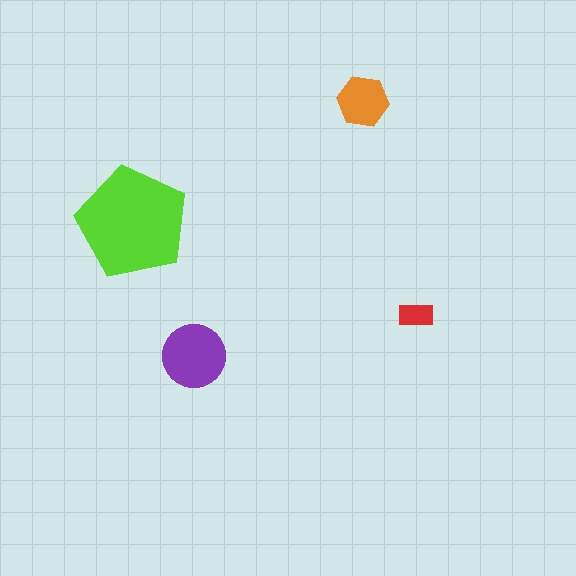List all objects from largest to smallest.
The lime pentagon, the purple circle, the orange hexagon, the red rectangle.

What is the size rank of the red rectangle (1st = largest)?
4th.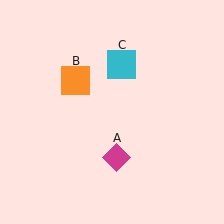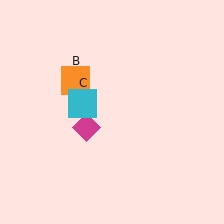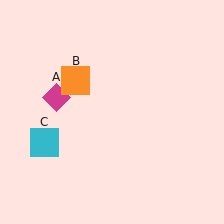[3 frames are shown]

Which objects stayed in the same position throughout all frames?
Orange square (object B) remained stationary.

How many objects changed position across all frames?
2 objects changed position: magenta diamond (object A), cyan square (object C).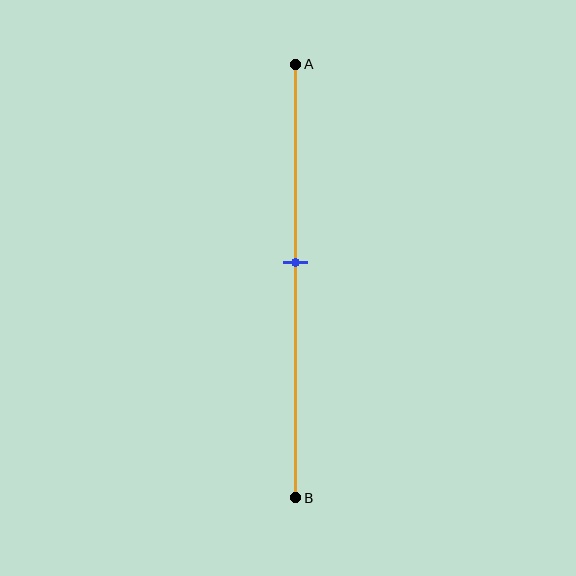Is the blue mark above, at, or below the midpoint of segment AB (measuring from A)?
The blue mark is above the midpoint of segment AB.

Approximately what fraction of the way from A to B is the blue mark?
The blue mark is approximately 45% of the way from A to B.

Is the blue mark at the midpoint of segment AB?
No, the mark is at about 45% from A, not at the 50% midpoint.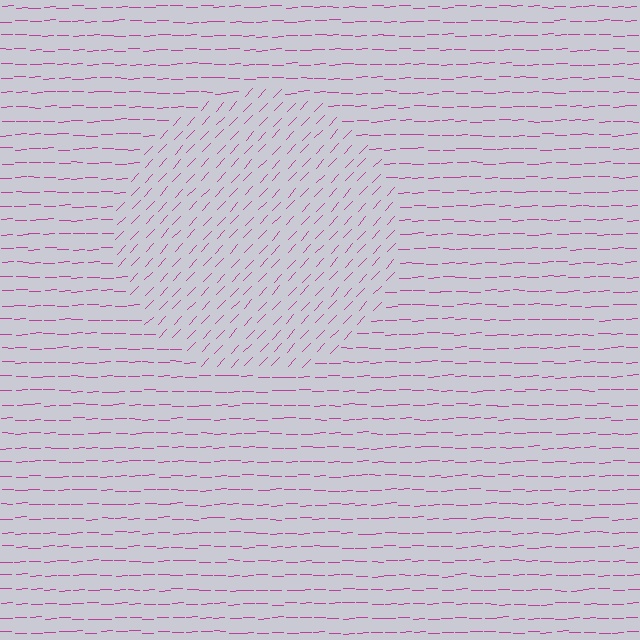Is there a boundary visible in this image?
Yes, there is a texture boundary formed by a change in line orientation.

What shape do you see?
I see a circle.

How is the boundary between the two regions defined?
The boundary is defined purely by a change in line orientation (approximately 45 degrees difference). All lines are the same color and thickness.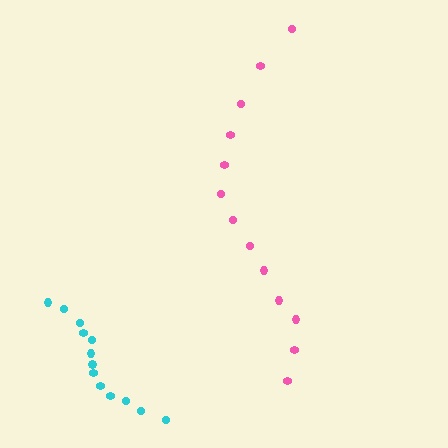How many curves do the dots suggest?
There are 2 distinct paths.